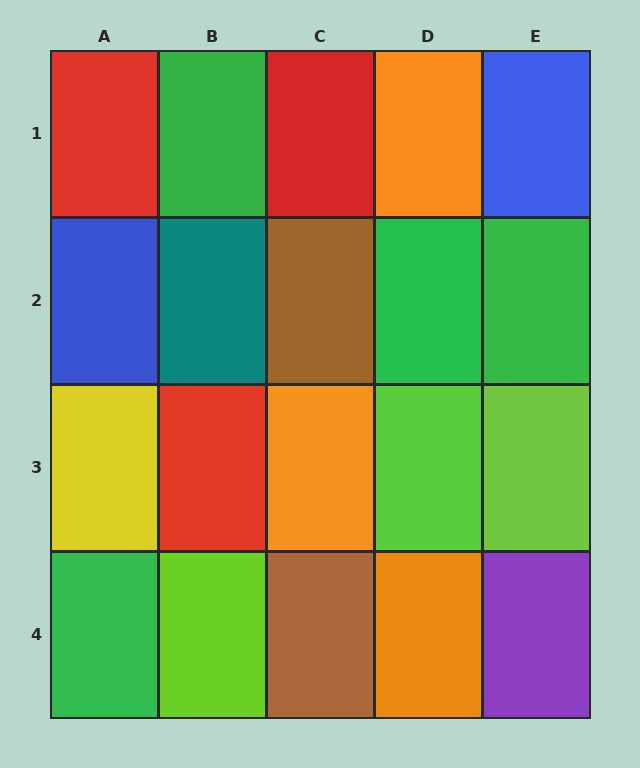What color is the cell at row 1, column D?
Orange.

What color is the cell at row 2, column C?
Brown.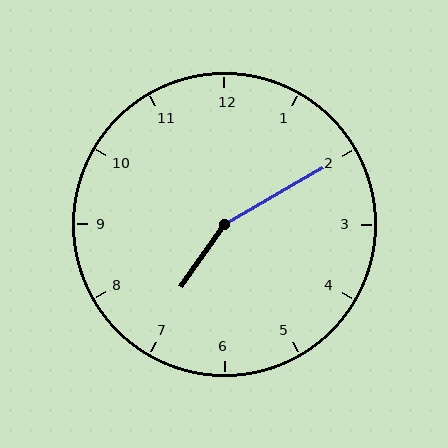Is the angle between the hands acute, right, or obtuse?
It is obtuse.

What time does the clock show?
7:10.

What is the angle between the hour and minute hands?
Approximately 155 degrees.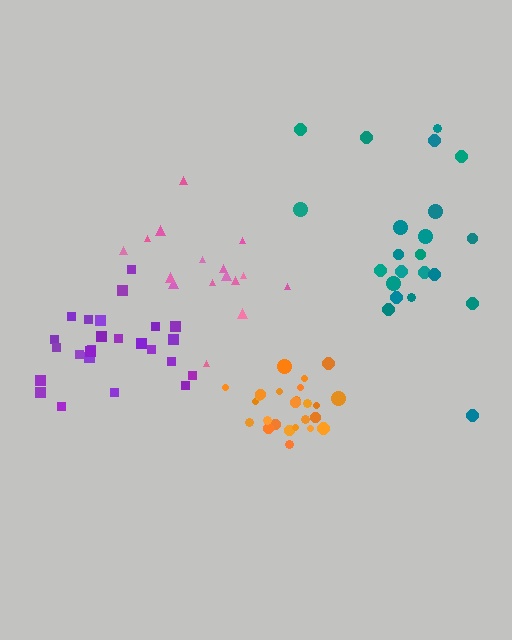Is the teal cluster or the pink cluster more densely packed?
Pink.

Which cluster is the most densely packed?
Orange.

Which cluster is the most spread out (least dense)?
Teal.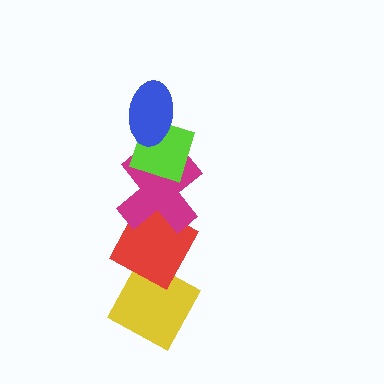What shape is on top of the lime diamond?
The blue ellipse is on top of the lime diamond.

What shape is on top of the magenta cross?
The lime diamond is on top of the magenta cross.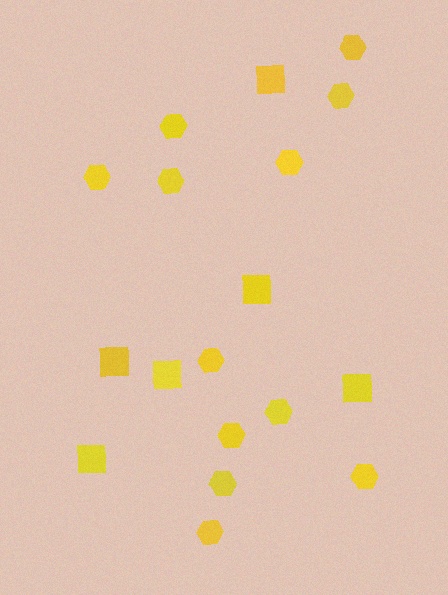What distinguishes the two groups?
There are 2 groups: one group of hexagons (12) and one group of squares (6).